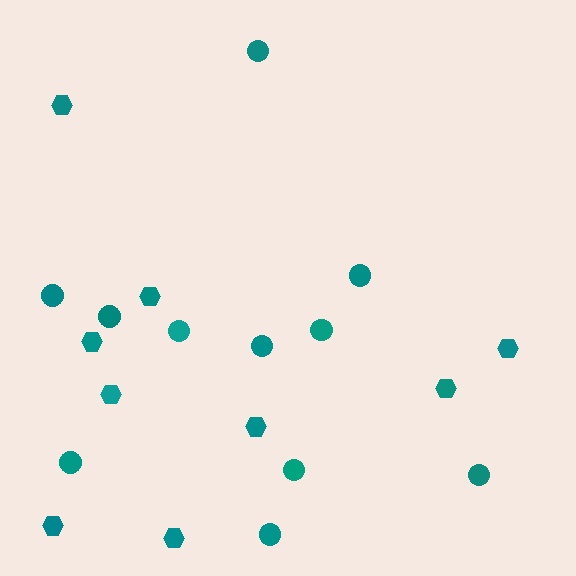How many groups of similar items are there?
There are 2 groups: one group of hexagons (9) and one group of circles (11).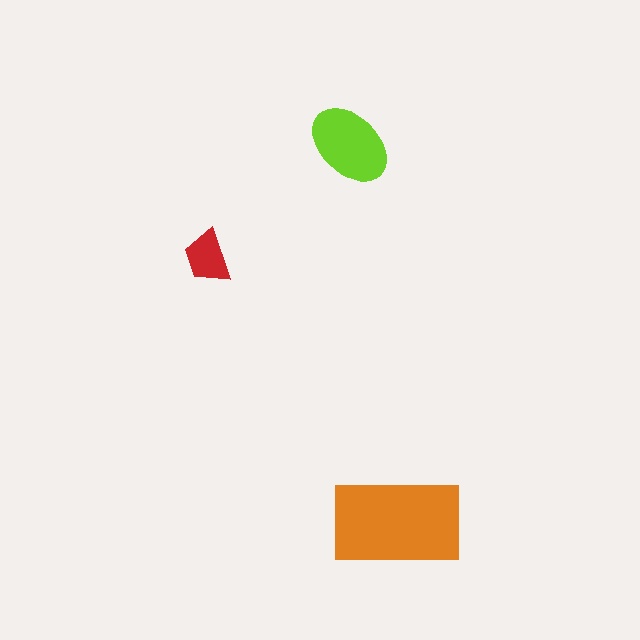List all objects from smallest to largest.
The red trapezoid, the lime ellipse, the orange rectangle.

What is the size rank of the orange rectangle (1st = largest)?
1st.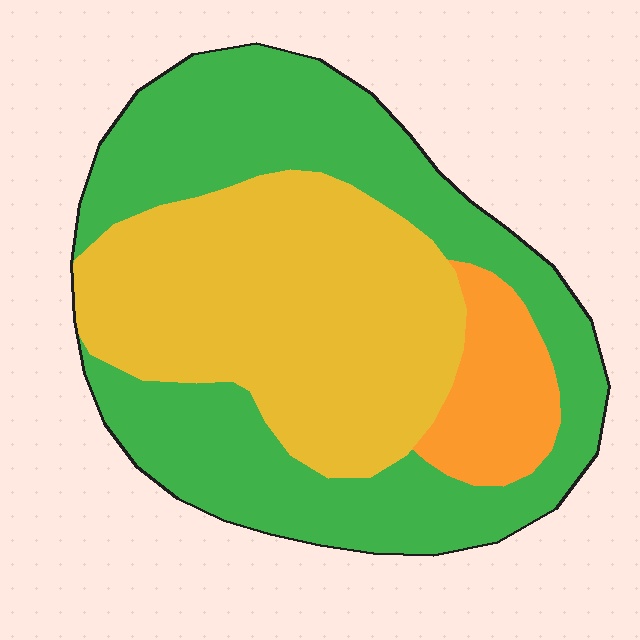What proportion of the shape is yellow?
Yellow covers 41% of the shape.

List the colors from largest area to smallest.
From largest to smallest: green, yellow, orange.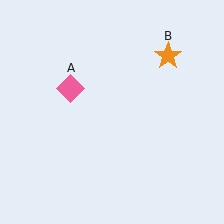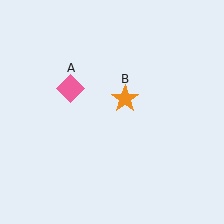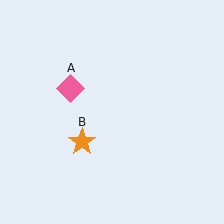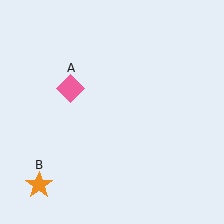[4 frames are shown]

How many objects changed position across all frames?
1 object changed position: orange star (object B).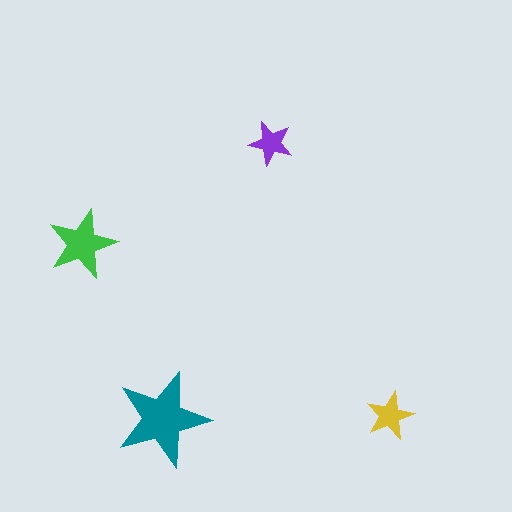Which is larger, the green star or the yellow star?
The green one.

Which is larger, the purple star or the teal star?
The teal one.